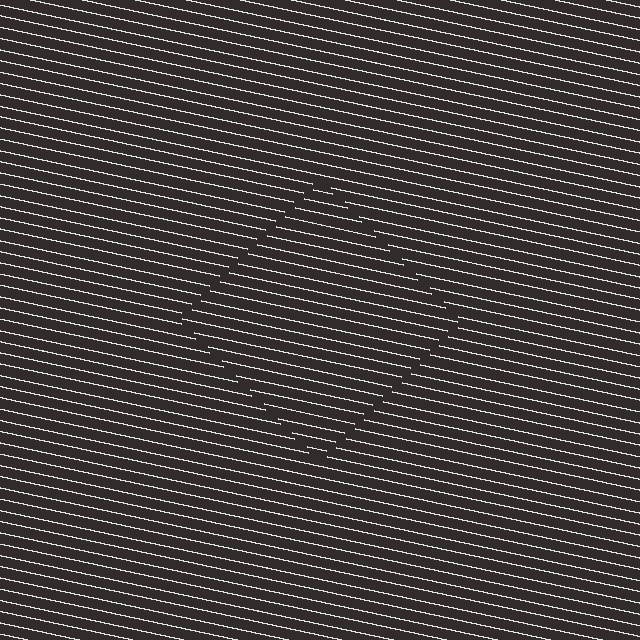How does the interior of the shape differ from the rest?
The interior of the shape contains the same grating, shifted by half a period — the contour is defined by the phase discontinuity where line-ends from the inner and outer gratings abut.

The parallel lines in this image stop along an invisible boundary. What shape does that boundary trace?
An illusory square. The interior of the shape contains the same grating, shifted by half a period — the contour is defined by the phase discontinuity where line-ends from the inner and outer gratings abut.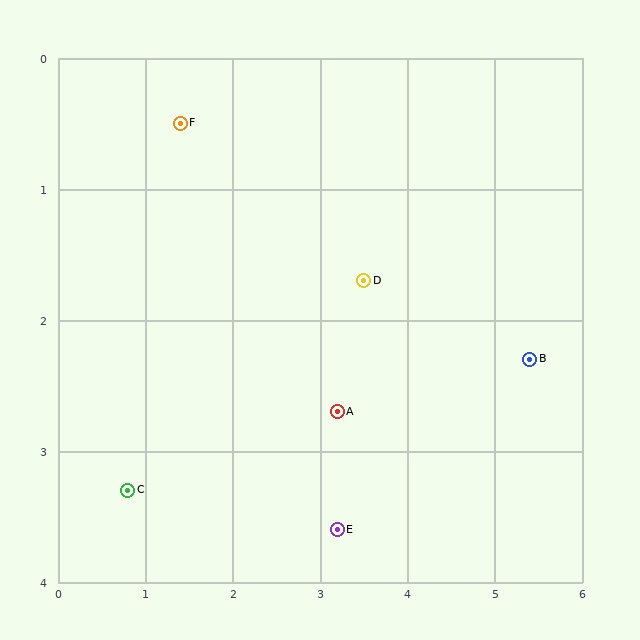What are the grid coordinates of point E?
Point E is at approximately (3.2, 3.6).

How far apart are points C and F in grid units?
Points C and F are about 2.9 grid units apart.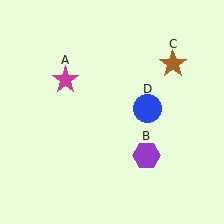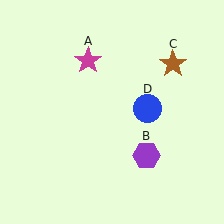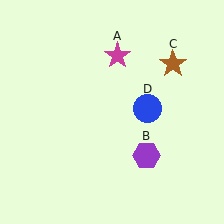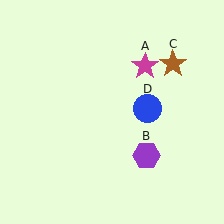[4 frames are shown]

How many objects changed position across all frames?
1 object changed position: magenta star (object A).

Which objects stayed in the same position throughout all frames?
Purple hexagon (object B) and brown star (object C) and blue circle (object D) remained stationary.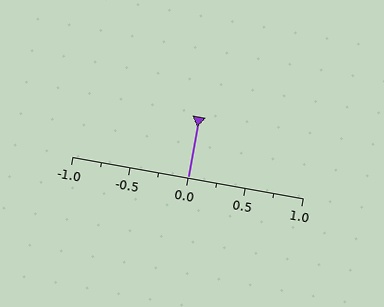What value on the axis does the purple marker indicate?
The marker indicates approximately 0.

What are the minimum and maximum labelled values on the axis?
The axis runs from -1.0 to 1.0.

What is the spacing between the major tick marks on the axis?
The major ticks are spaced 0.5 apart.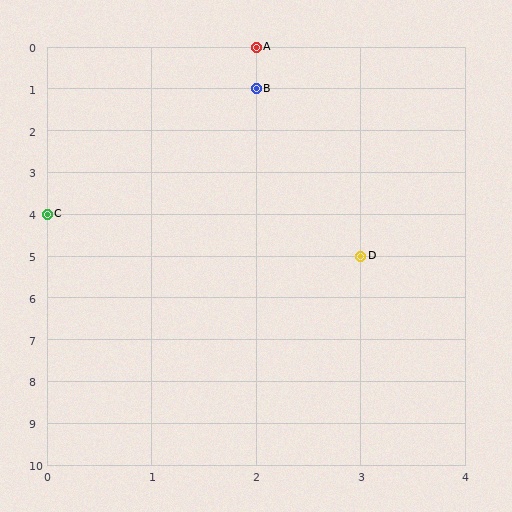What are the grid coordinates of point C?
Point C is at grid coordinates (0, 4).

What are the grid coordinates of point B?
Point B is at grid coordinates (2, 1).